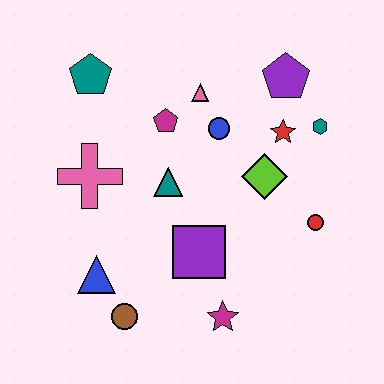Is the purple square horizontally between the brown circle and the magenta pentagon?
No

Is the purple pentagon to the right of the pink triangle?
Yes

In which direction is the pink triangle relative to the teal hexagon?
The pink triangle is to the left of the teal hexagon.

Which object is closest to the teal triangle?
The magenta pentagon is closest to the teal triangle.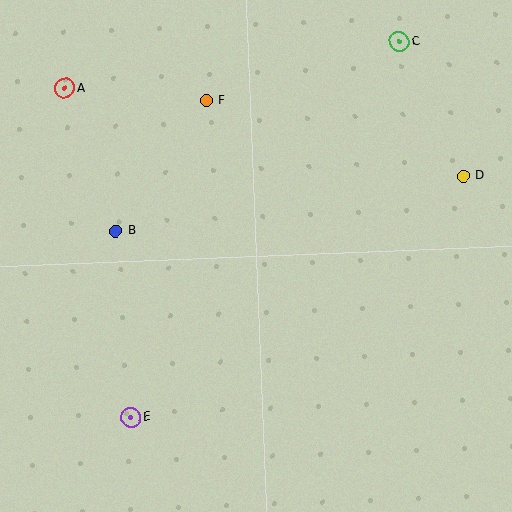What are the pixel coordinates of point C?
Point C is at (399, 42).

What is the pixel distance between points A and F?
The distance between A and F is 141 pixels.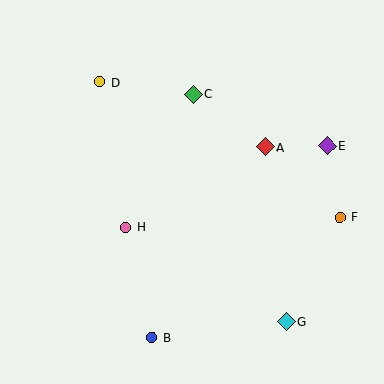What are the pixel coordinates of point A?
Point A is at (265, 147).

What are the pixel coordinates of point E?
Point E is at (327, 146).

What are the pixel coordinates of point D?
Point D is at (100, 82).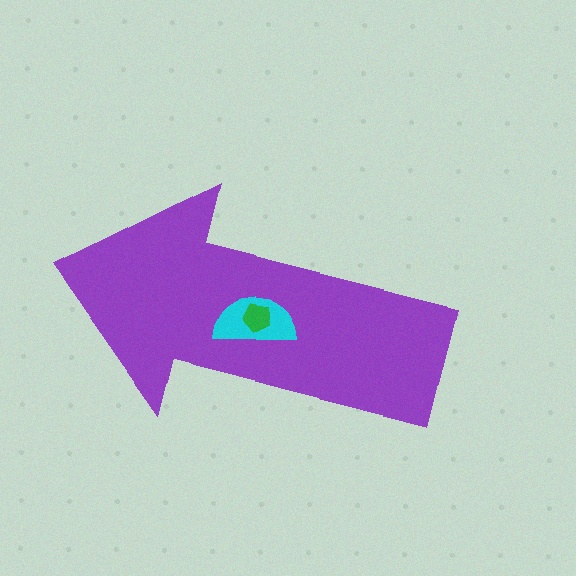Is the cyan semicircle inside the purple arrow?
Yes.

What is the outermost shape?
The purple arrow.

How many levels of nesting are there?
3.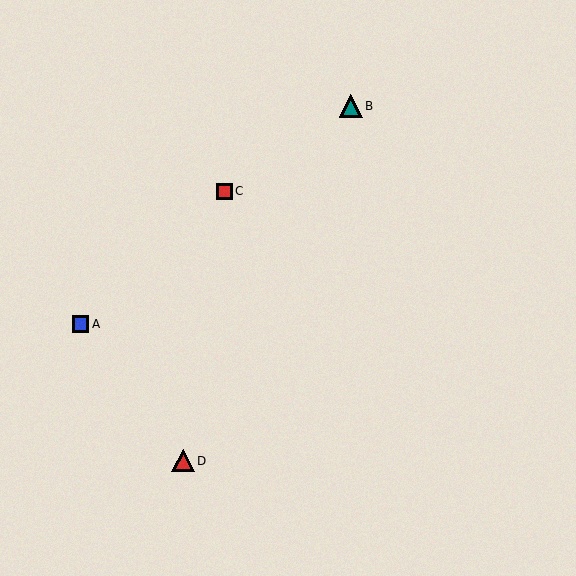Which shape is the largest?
The teal triangle (labeled B) is the largest.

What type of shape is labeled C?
Shape C is a red square.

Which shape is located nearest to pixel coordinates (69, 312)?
The blue square (labeled A) at (80, 324) is nearest to that location.